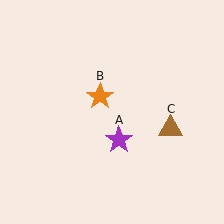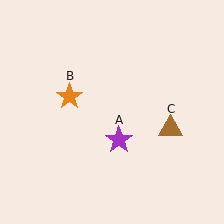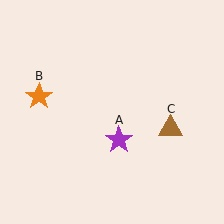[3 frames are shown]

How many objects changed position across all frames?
1 object changed position: orange star (object B).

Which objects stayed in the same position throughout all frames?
Purple star (object A) and brown triangle (object C) remained stationary.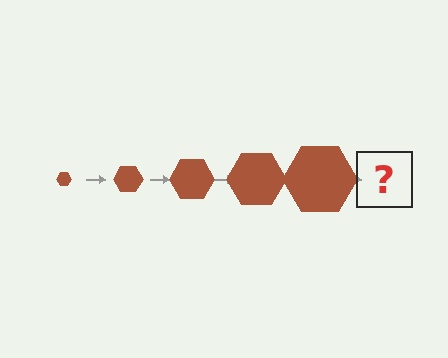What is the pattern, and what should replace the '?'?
The pattern is that the hexagon gets progressively larger each step. The '?' should be a brown hexagon, larger than the previous one.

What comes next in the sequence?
The next element should be a brown hexagon, larger than the previous one.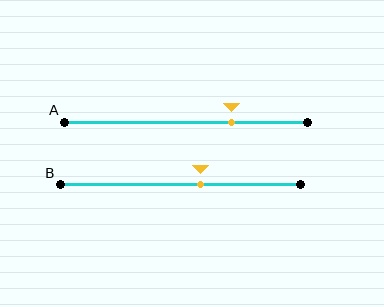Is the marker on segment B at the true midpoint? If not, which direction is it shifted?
No, the marker on segment B is shifted to the right by about 9% of the segment length.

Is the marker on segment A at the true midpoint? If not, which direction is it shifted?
No, the marker on segment A is shifted to the right by about 19% of the segment length.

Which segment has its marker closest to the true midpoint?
Segment B has its marker closest to the true midpoint.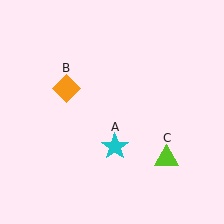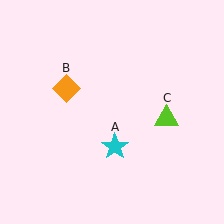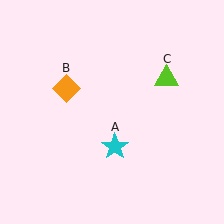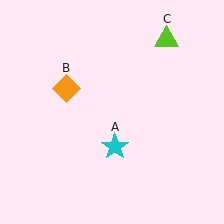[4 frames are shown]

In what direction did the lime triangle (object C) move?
The lime triangle (object C) moved up.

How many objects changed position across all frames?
1 object changed position: lime triangle (object C).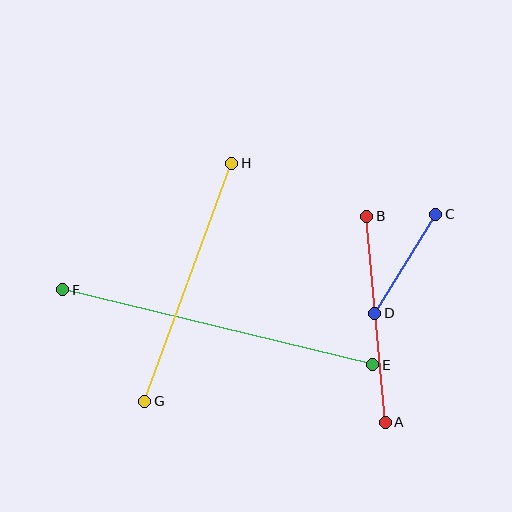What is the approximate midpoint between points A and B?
The midpoint is at approximately (376, 319) pixels.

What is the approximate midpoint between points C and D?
The midpoint is at approximately (405, 264) pixels.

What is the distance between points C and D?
The distance is approximately 116 pixels.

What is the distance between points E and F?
The distance is approximately 319 pixels.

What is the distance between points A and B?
The distance is approximately 207 pixels.